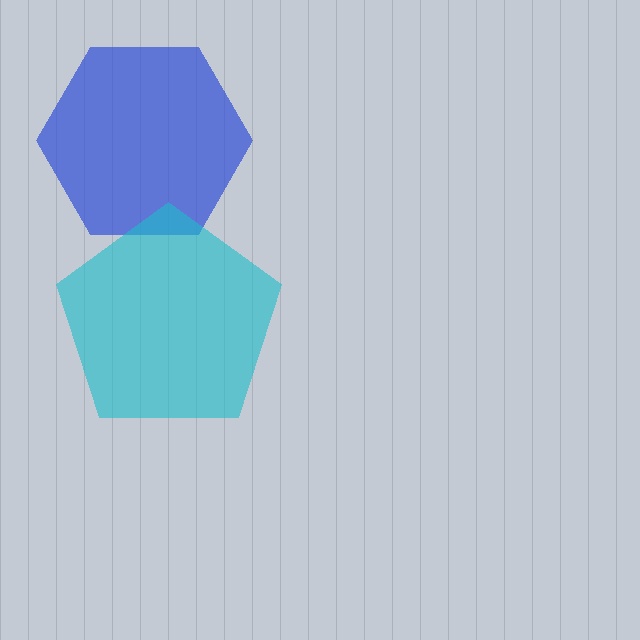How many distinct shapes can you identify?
There are 2 distinct shapes: a blue hexagon, a cyan pentagon.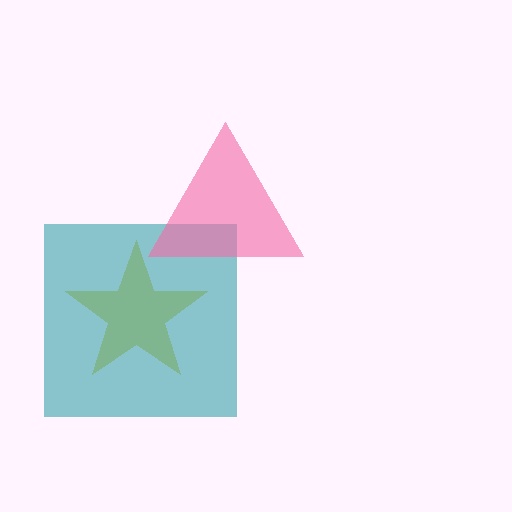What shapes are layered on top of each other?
The layered shapes are: a yellow star, a teal square, a pink triangle.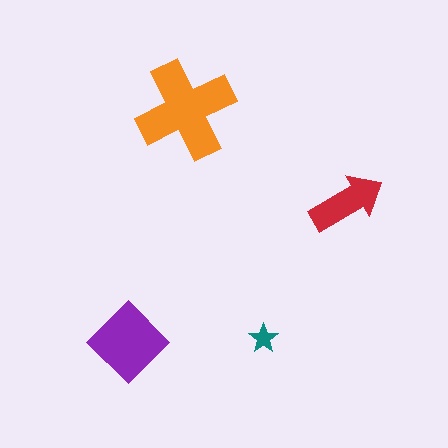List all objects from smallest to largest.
The teal star, the red arrow, the purple diamond, the orange cross.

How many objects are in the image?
There are 4 objects in the image.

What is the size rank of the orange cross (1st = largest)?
1st.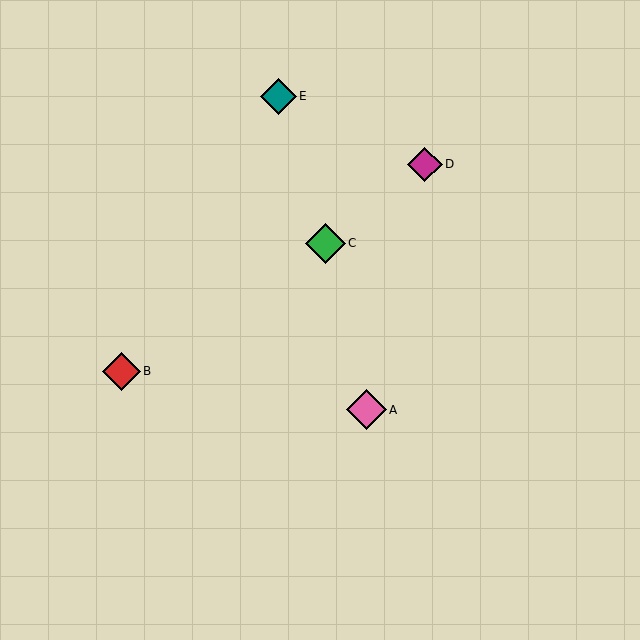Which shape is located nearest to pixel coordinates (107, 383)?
The red diamond (labeled B) at (121, 371) is nearest to that location.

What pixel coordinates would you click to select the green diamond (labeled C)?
Click at (326, 243) to select the green diamond C.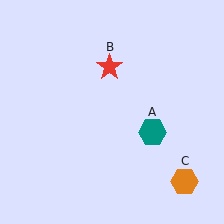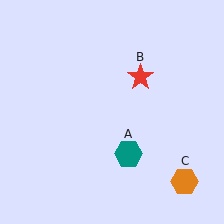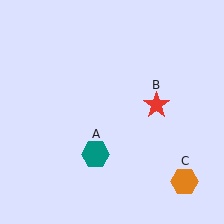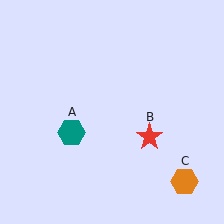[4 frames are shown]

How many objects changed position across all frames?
2 objects changed position: teal hexagon (object A), red star (object B).